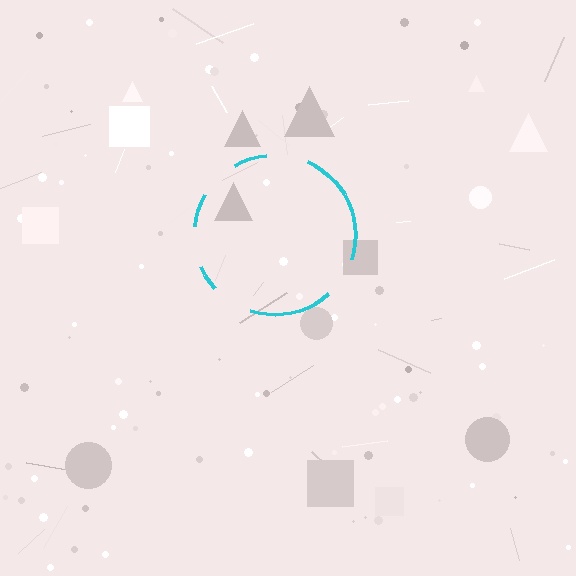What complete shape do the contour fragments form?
The contour fragments form a circle.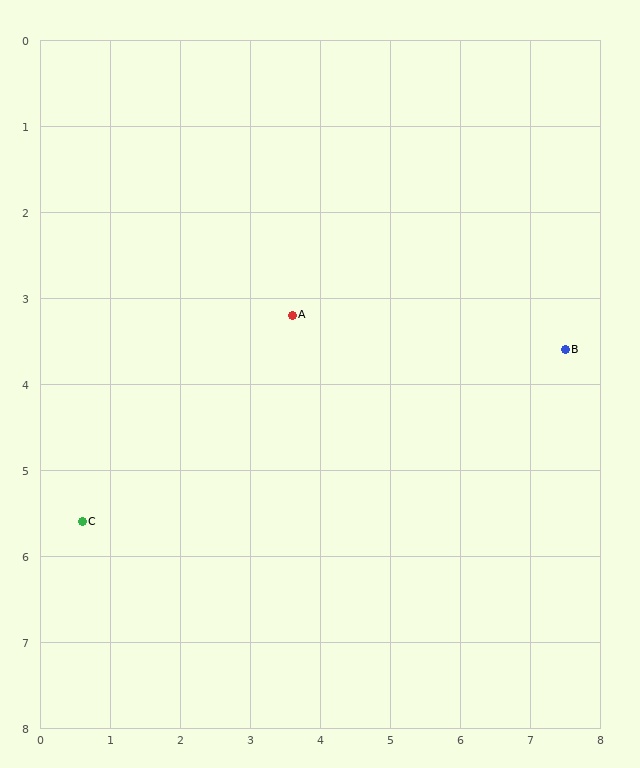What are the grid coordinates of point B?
Point B is at approximately (7.5, 3.6).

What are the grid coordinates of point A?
Point A is at approximately (3.6, 3.2).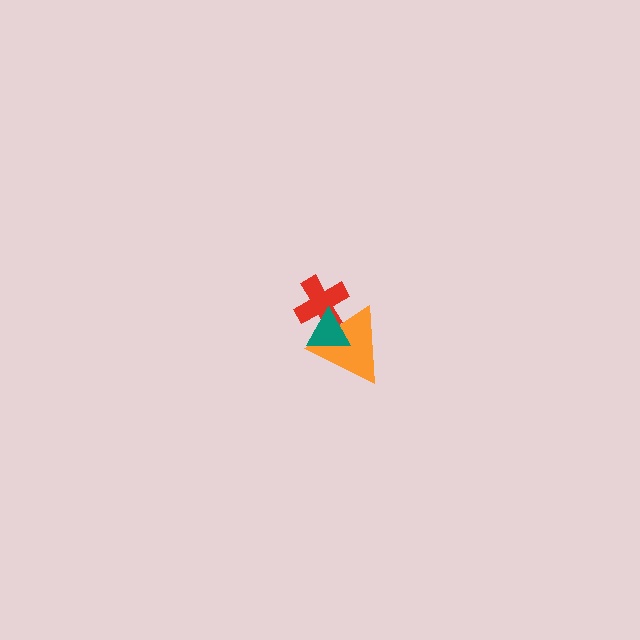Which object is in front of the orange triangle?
The teal triangle is in front of the orange triangle.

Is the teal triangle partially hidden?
No, no other shape covers it.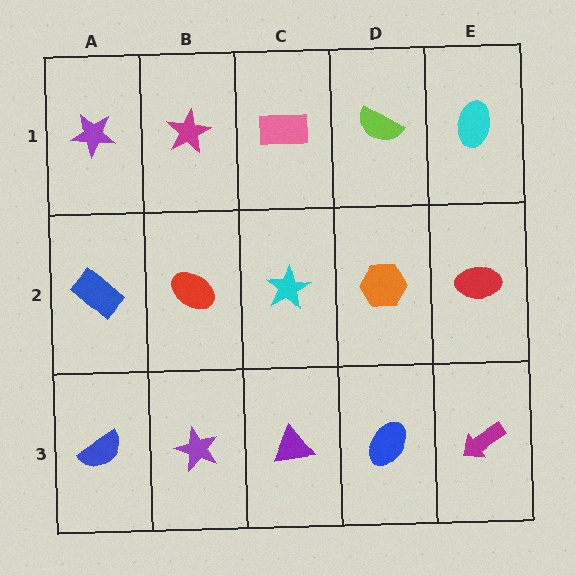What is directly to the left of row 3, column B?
A blue semicircle.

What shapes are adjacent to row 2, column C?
A pink rectangle (row 1, column C), a purple triangle (row 3, column C), a red ellipse (row 2, column B), an orange hexagon (row 2, column D).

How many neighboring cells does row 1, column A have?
2.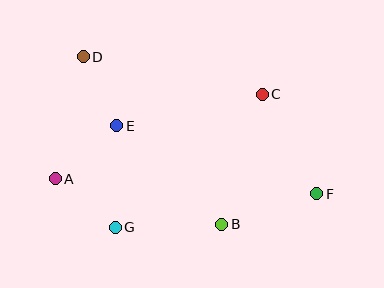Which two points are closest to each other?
Points D and E are closest to each other.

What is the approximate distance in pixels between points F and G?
The distance between F and G is approximately 204 pixels.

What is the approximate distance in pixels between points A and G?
The distance between A and G is approximately 77 pixels.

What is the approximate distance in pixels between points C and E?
The distance between C and E is approximately 149 pixels.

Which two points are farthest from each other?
Points D and F are farthest from each other.